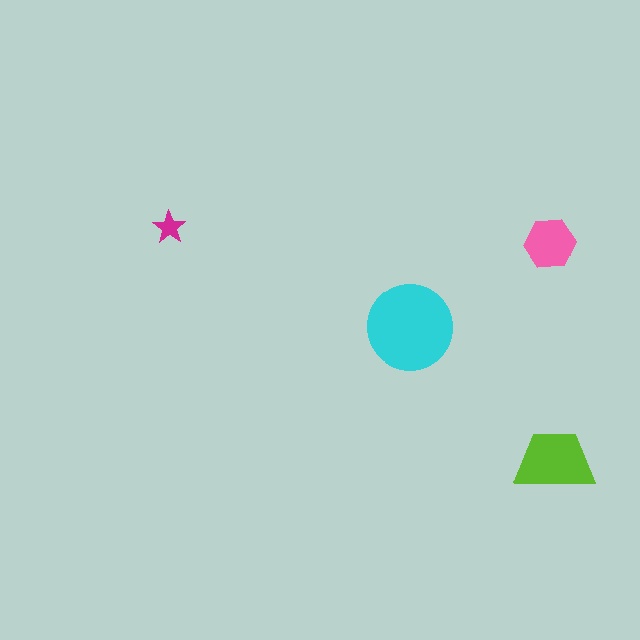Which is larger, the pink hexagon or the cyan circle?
The cyan circle.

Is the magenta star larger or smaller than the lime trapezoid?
Smaller.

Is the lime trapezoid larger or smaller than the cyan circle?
Smaller.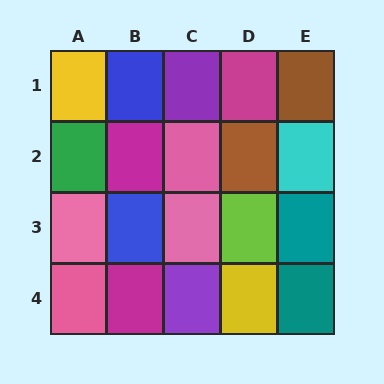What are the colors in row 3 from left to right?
Pink, blue, pink, lime, teal.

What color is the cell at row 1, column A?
Yellow.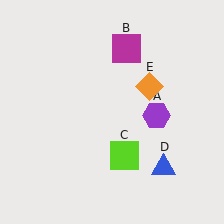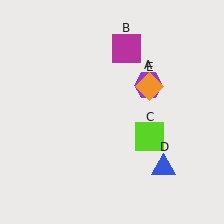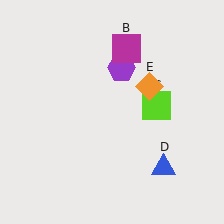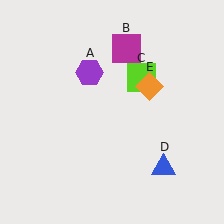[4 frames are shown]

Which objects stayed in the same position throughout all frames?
Magenta square (object B) and blue triangle (object D) and orange diamond (object E) remained stationary.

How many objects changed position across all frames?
2 objects changed position: purple hexagon (object A), lime square (object C).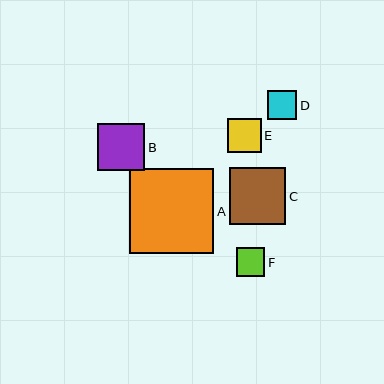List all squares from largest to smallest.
From largest to smallest: A, C, B, E, D, F.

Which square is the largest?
Square A is the largest with a size of approximately 85 pixels.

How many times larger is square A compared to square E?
Square A is approximately 2.5 times the size of square E.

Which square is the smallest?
Square F is the smallest with a size of approximately 28 pixels.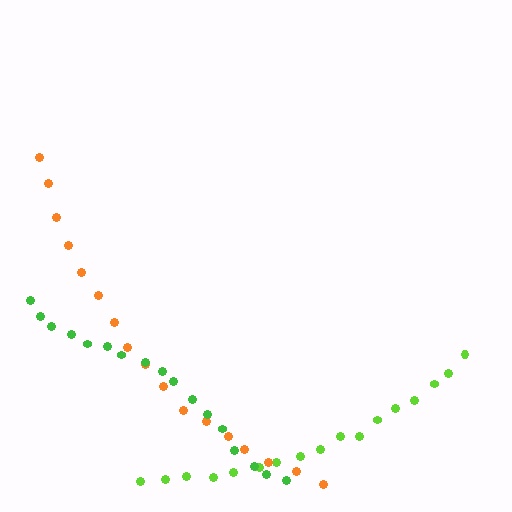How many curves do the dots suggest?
There are 3 distinct paths.